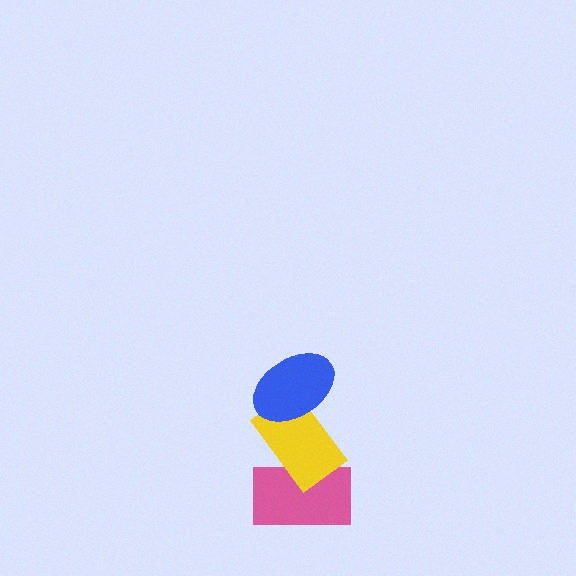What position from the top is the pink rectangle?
The pink rectangle is 3rd from the top.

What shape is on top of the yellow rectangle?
The blue ellipse is on top of the yellow rectangle.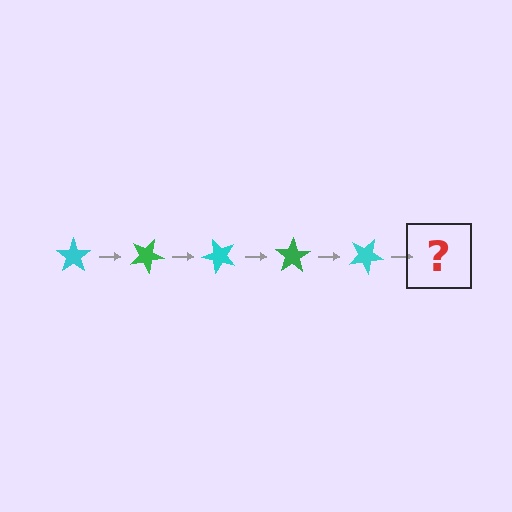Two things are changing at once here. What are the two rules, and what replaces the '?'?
The two rules are that it rotates 25 degrees each step and the color cycles through cyan and green. The '?' should be a green star, rotated 125 degrees from the start.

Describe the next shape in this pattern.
It should be a green star, rotated 125 degrees from the start.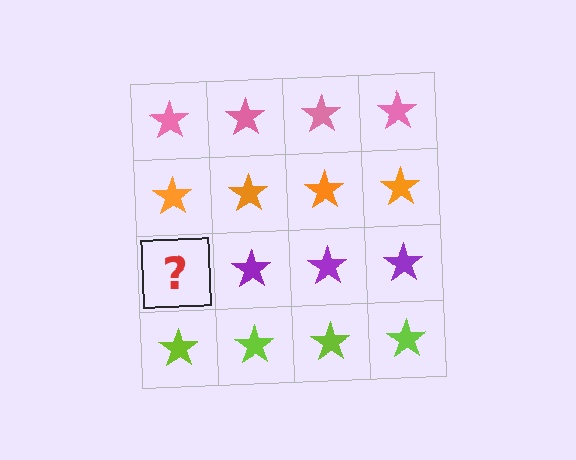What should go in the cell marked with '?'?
The missing cell should contain a purple star.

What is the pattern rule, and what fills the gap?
The rule is that each row has a consistent color. The gap should be filled with a purple star.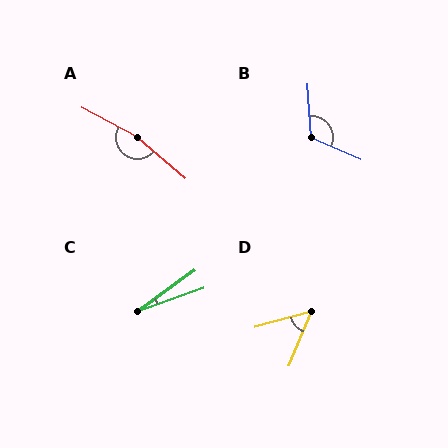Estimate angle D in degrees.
Approximately 53 degrees.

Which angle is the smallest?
C, at approximately 16 degrees.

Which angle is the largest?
A, at approximately 168 degrees.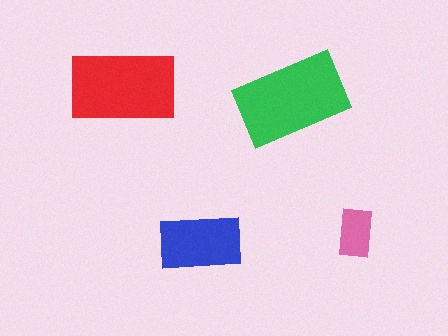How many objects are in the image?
There are 4 objects in the image.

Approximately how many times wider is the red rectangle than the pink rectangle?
About 2 times wider.